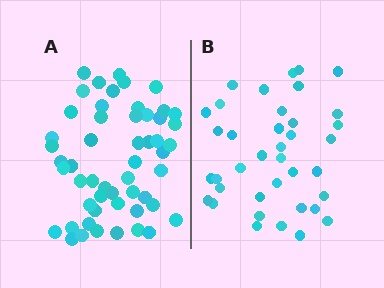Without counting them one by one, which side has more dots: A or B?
Region A (the left region) has more dots.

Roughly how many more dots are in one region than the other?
Region A has approximately 15 more dots than region B.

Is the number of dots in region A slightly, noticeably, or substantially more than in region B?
Region A has noticeably more, but not dramatically so. The ratio is roughly 1.4 to 1.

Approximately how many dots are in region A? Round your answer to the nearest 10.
About 50 dots. (The exact count is 53, which rounds to 50.)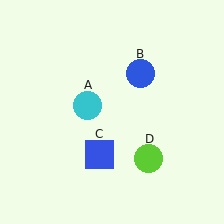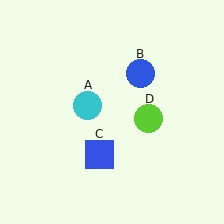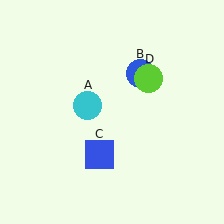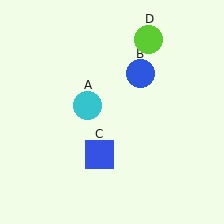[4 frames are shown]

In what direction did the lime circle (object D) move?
The lime circle (object D) moved up.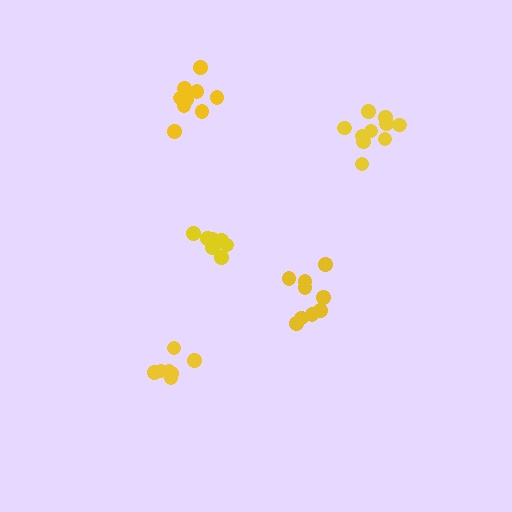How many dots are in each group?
Group 1: 9 dots, Group 2: 8 dots, Group 3: 11 dots, Group 4: 7 dots, Group 5: 10 dots (45 total).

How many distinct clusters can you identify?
There are 5 distinct clusters.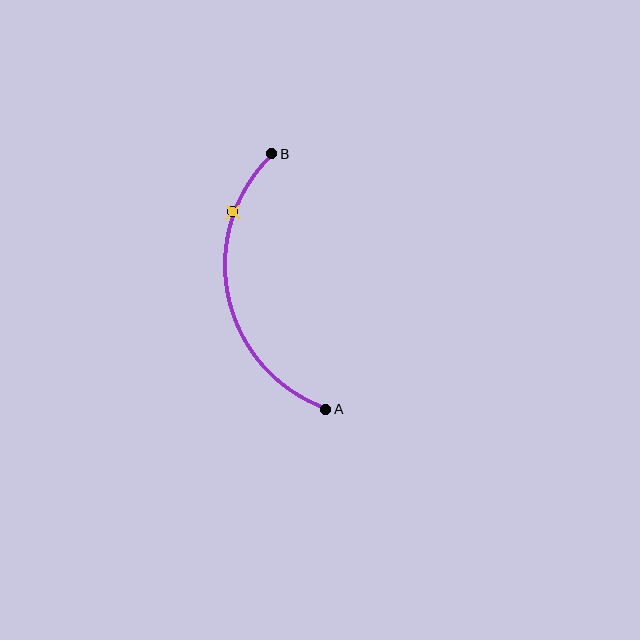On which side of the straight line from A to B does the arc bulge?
The arc bulges to the left of the straight line connecting A and B.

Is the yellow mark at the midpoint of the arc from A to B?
No. The yellow mark lies on the arc but is closer to endpoint B. The arc midpoint would be at the point on the curve equidistant along the arc from both A and B.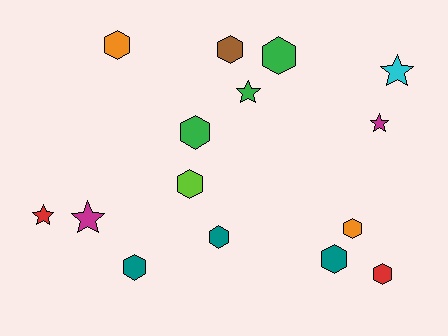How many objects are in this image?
There are 15 objects.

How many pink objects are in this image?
There are no pink objects.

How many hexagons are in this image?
There are 10 hexagons.